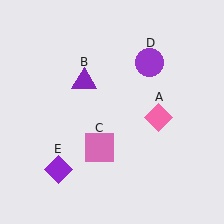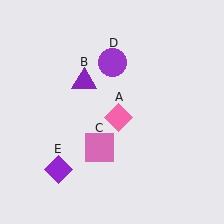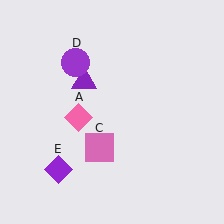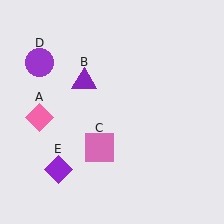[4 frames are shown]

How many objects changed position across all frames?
2 objects changed position: pink diamond (object A), purple circle (object D).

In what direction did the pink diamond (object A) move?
The pink diamond (object A) moved left.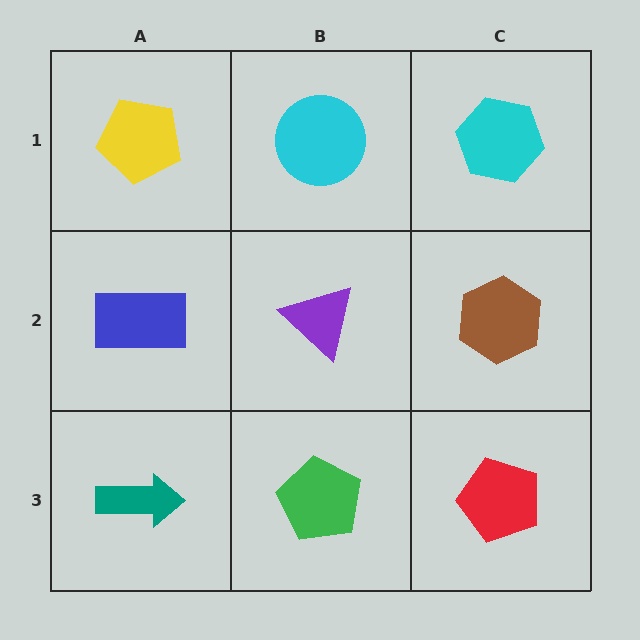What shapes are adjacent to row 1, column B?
A purple triangle (row 2, column B), a yellow pentagon (row 1, column A), a cyan hexagon (row 1, column C).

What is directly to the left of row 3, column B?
A teal arrow.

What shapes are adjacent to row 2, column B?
A cyan circle (row 1, column B), a green pentagon (row 3, column B), a blue rectangle (row 2, column A), a brown hexagon (row 2, column C).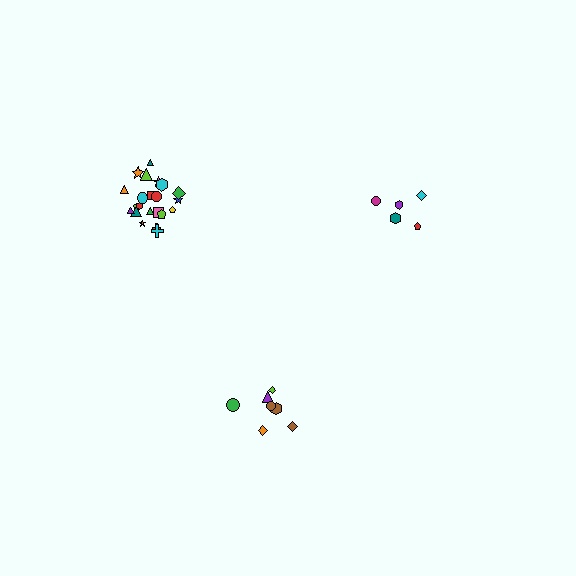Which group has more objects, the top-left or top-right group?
The top-left group.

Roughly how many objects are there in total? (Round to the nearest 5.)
Roughly 35 objects in total.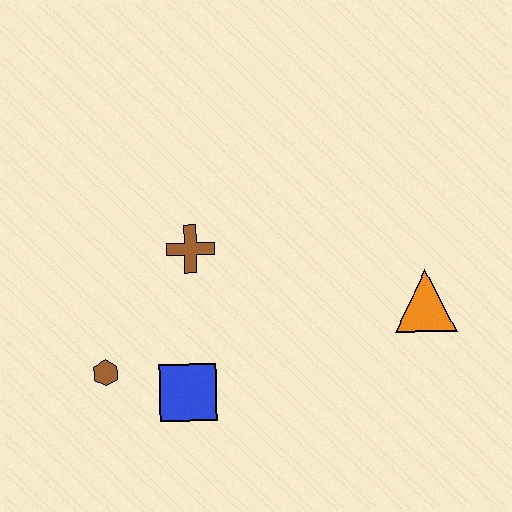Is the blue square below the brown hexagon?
Yes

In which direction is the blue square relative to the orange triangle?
The blue square is to the left of the orange triangle.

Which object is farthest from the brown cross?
The orange triangle is farthest from the brown cross.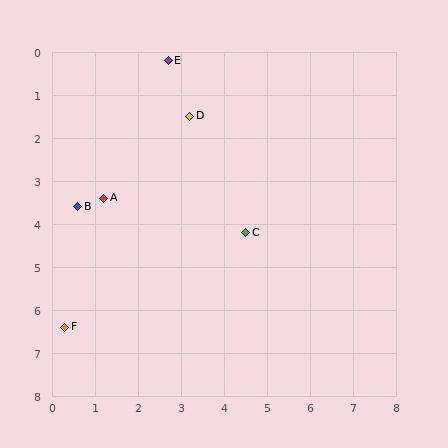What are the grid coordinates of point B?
Point B is at approximately (0.6, 3.6).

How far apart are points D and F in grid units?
Points D and F are about 5.7 grid units apart.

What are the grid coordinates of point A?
Point A is at approximately (1.2, 3.4).